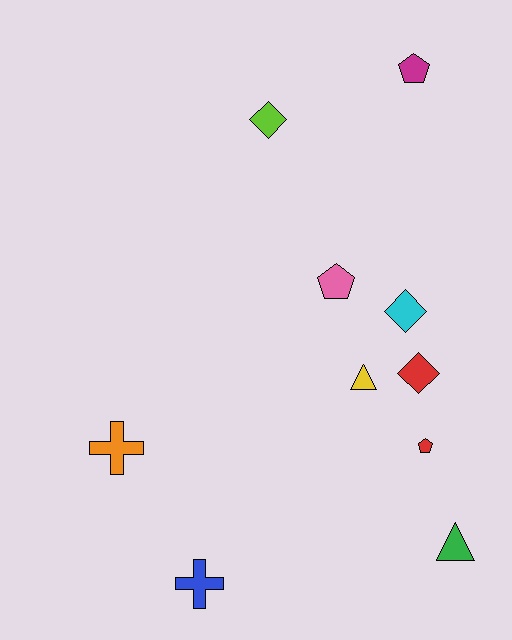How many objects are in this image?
There are 10 objects.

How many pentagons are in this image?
There are 3 pentagons.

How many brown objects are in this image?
There are no brown objects.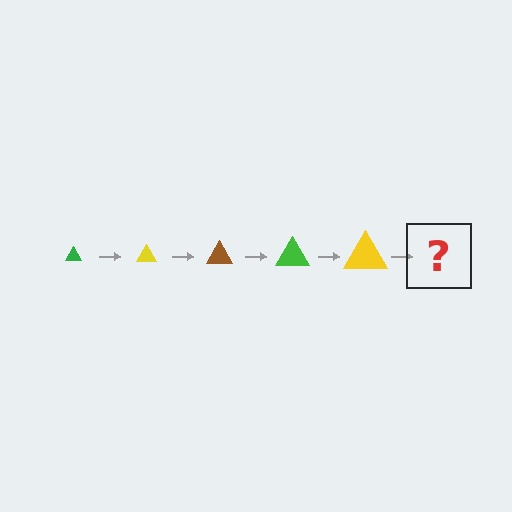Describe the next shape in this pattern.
It should be a brown triangle, larger than the previous one.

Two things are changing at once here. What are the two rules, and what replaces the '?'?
The two rules are that the triangle grows larger each step and the color cycles through green, yellow, and brown. The '?' should be a brown triangle, larger than the previous one.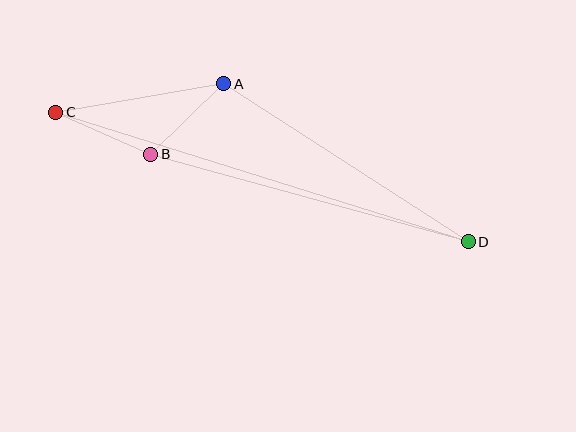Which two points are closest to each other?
Points A and B are closest to each other.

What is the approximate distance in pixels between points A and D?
The distance between A and D is approximately 291 pixels.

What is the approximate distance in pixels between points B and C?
The distance between B and C is approximately 104 pixels.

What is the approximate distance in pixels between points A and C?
The distance between A and C is approximately 170 pixels.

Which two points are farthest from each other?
Points C and D are farthest from each other.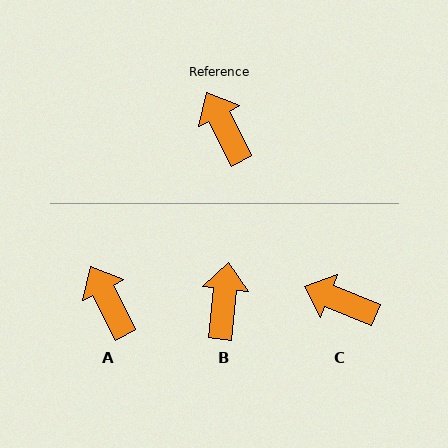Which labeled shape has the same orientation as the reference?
A.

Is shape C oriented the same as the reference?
No, it is off by about 41 degrees.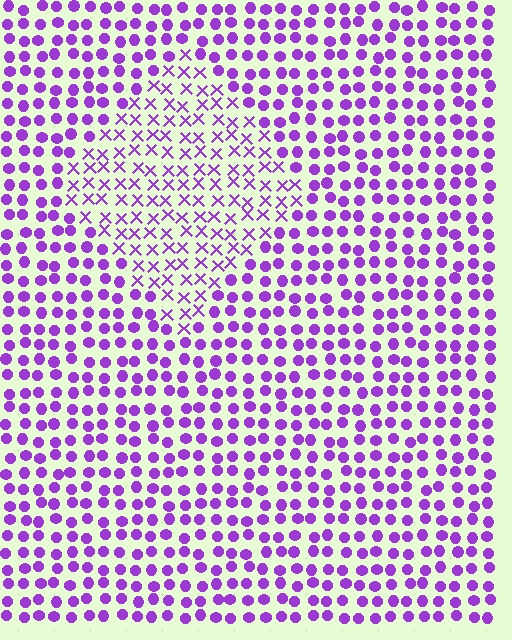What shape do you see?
I see a diamond.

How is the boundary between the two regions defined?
The boundary is defined by a change in element shape: X marks inside vs. circles outside. All elements share the same color and spacing.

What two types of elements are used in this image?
The image uses X marks inside the diamond region and circles outside it.